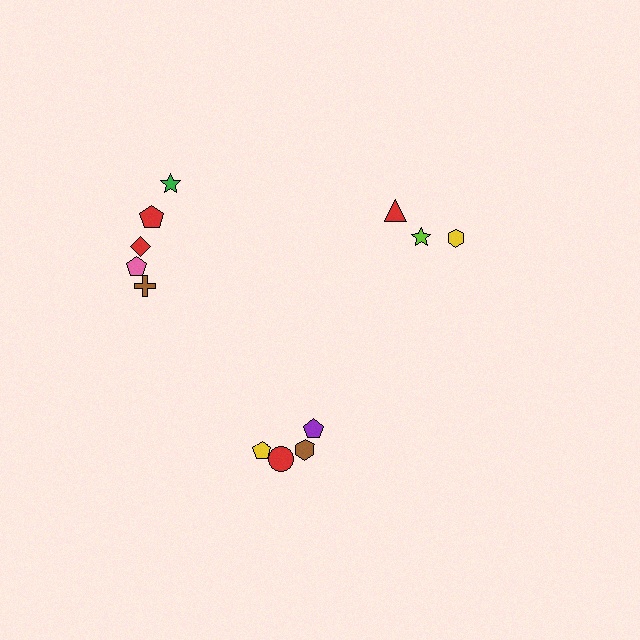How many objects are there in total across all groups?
There are 12 objects.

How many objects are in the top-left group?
There are 5 objects.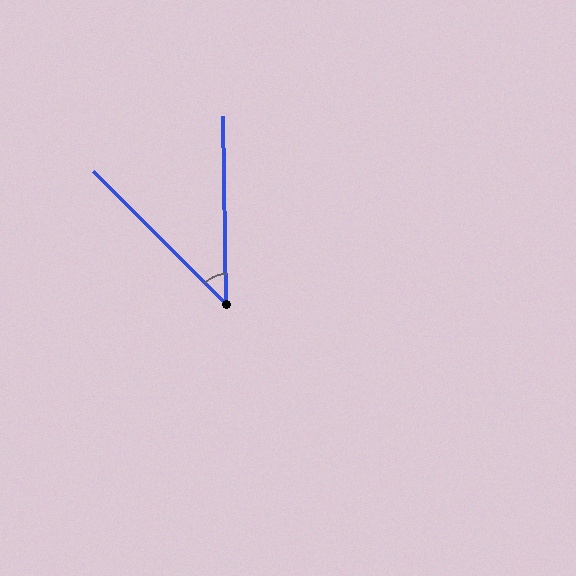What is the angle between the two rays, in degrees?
Approximately 44 degrees.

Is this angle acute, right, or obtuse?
It is acute.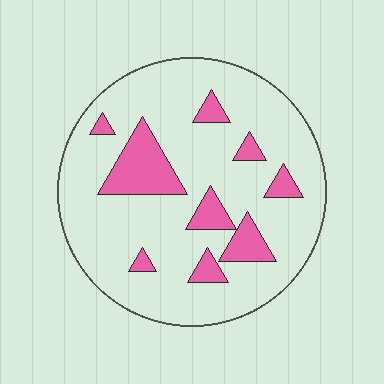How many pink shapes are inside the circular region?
9.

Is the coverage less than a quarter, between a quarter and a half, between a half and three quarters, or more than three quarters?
Less than a quarter.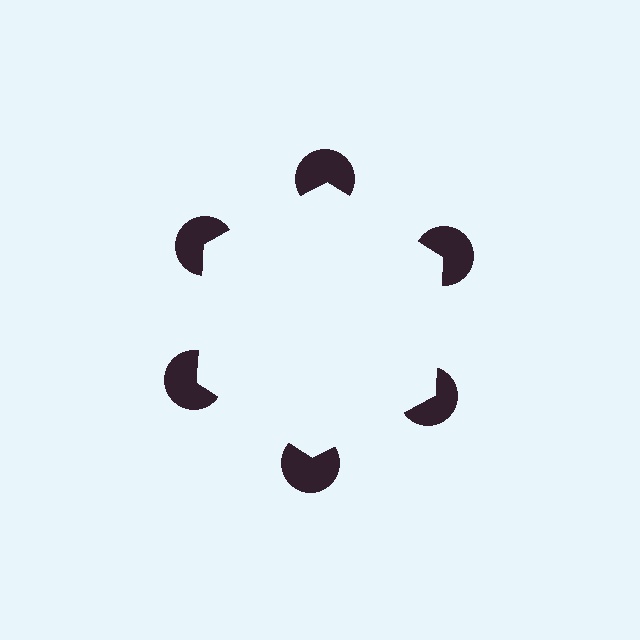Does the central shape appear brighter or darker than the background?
It typically appears slightly brighter than the background, even though no actual brightness change is drawn.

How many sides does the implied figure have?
6 sides.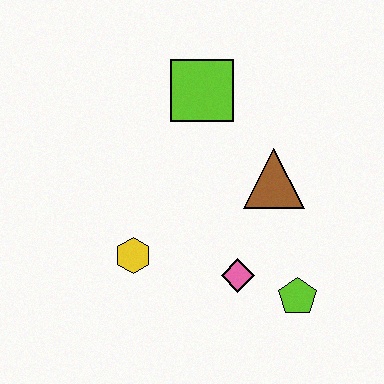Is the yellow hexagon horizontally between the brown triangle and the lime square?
No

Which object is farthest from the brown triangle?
The yellow hexagon is farthest from the brown triangle.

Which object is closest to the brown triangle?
The pink diamond is closest to the brown triangle.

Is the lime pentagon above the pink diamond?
No